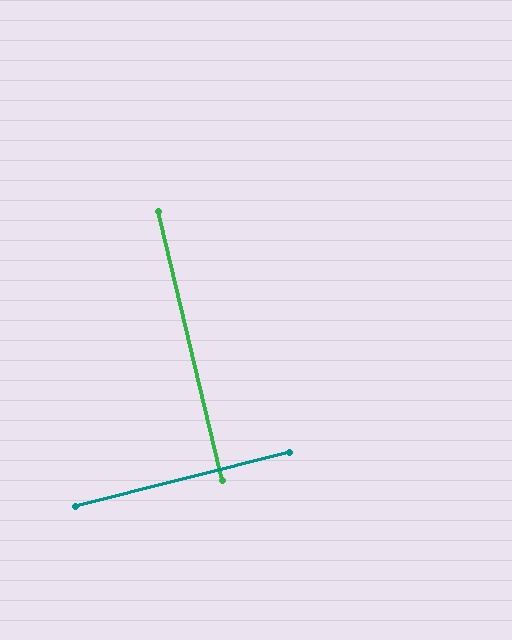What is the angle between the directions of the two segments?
Approximately 89 degrees.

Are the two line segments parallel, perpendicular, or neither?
Perpendicular — they meet at approximately 89°.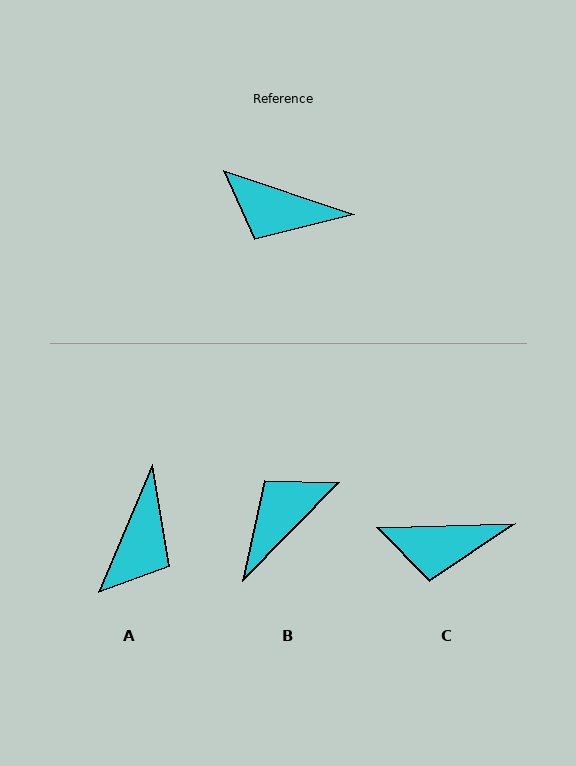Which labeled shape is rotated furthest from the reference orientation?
B, about 116 degrees away.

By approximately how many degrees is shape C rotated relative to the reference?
Approximately 20 degrees counter-clockwise.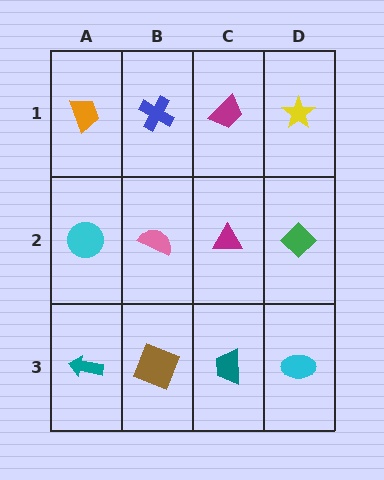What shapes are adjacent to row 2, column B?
A blue cross (row 1, column B), a brown square (row 3, column B), a cyan circle (row 2, column A), a magenta triangle (row 2, column C).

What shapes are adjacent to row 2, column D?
A yellow star (row 1, column D), a cyan ellipse (row 3, column D), a magenta triangle (row 2, column C).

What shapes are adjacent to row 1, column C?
A magenta triangle (row 2, column C), a blue cross (row 1, column B), a yellow star (row 1, column D).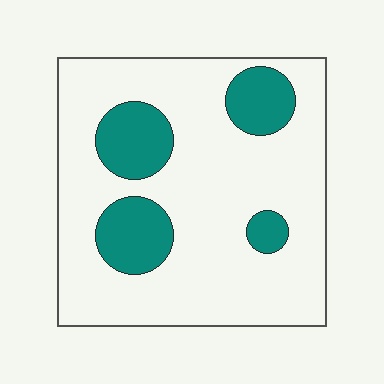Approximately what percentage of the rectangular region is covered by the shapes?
Approximately 20%.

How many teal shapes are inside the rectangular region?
4.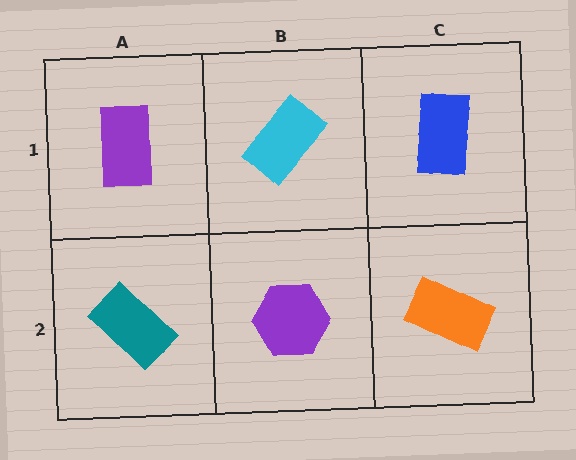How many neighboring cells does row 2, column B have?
3.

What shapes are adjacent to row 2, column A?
A purple rectangle (row 1, column A), a purple hexagon (row 2, column B).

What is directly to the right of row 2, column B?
An orange rectangle.